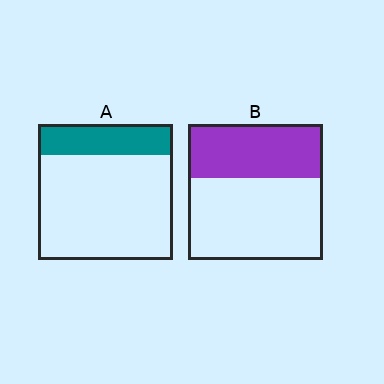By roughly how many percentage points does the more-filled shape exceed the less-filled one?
By roughly 15 percentage points (B over A).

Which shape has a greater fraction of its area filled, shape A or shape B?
Shape B.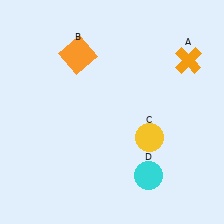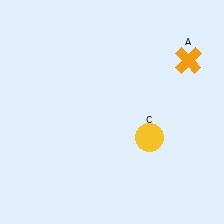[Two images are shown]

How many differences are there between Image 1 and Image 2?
There are 2 differences between the two images.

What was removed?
The cyan circle (D), the orange square (B) were removed in Image 2.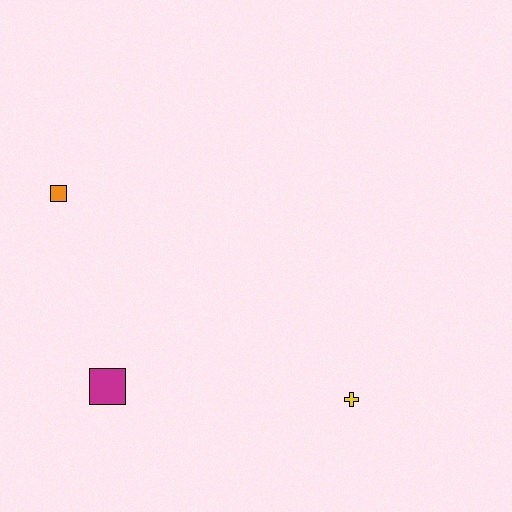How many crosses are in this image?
There is 1 cross.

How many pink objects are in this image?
There are no pink objects.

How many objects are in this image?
There are 3 objects.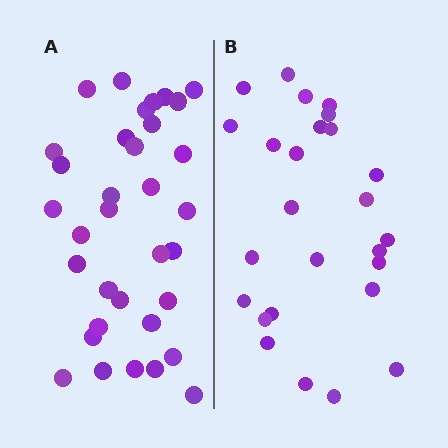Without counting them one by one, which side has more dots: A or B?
Region A (the left region) has more dots.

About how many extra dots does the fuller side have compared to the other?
Region A has roughly 8 or so more dots than region B.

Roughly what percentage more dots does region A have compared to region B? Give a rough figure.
About 30% more.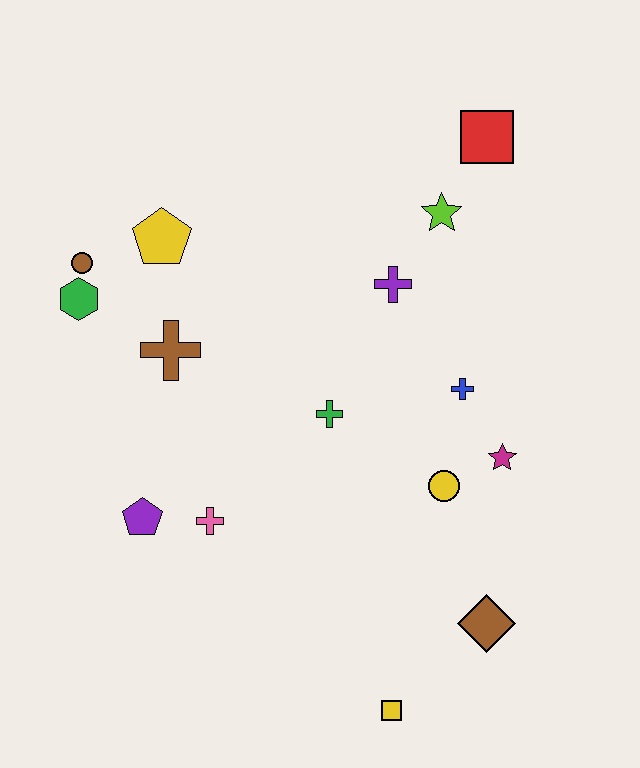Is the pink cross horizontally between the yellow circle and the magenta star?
No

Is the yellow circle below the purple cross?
Yes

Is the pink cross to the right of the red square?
No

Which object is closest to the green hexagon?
The brown circle is closest to the green hexagon.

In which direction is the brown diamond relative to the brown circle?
The brown diamond is to the right of the brown circle.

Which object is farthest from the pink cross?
The red square is farthest from the pink cross.